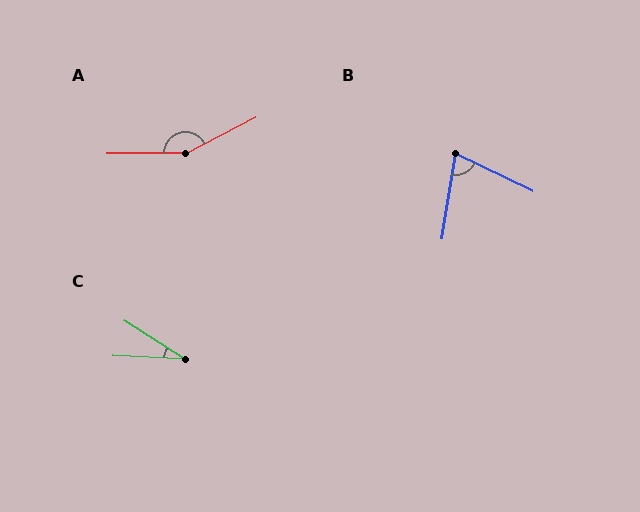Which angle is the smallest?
C, at approximately 30 degrees.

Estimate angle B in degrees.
Approximately 73 degrees.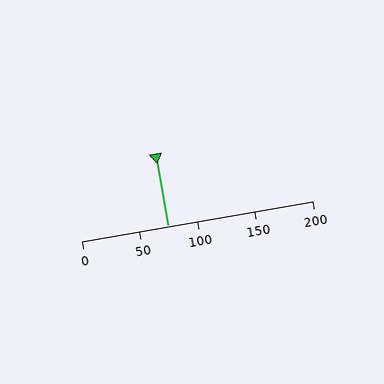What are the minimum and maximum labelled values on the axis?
The axis runs from 0 to 200.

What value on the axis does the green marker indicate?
The marker indicates approximately 75.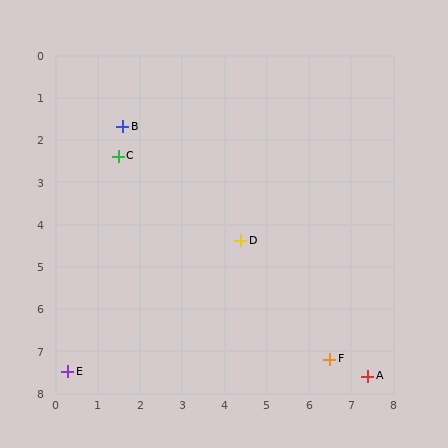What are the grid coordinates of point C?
Point C is at approximately (1.5, 2.4).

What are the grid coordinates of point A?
Point A is at approximately (7.4, 7.6).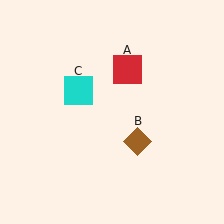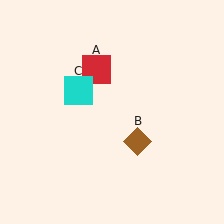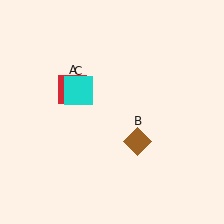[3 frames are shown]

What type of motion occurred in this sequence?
The red square (object A) rotated counterclockwise around the center of the scene.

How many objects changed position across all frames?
1 object changed position: red square (object A).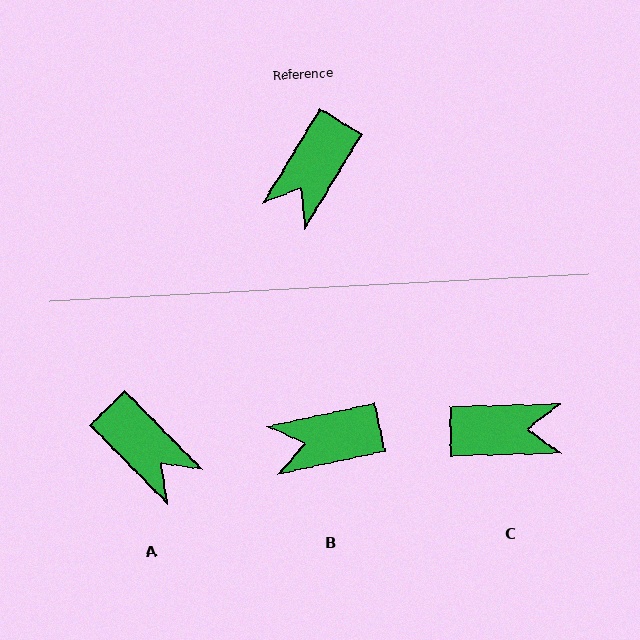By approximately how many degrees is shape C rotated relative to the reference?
Approximately 122 degrees counter-clockwise.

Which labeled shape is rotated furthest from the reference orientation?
C, about 122 degrees away.